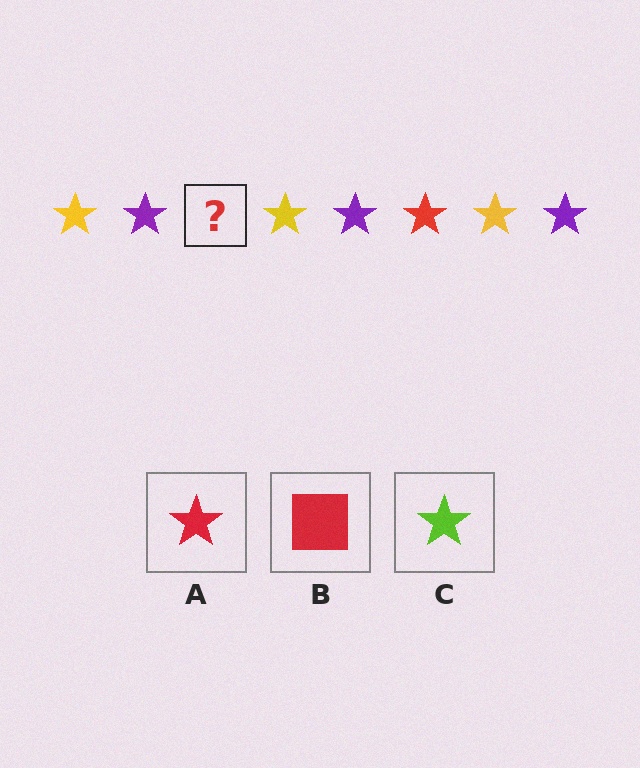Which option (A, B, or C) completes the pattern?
A.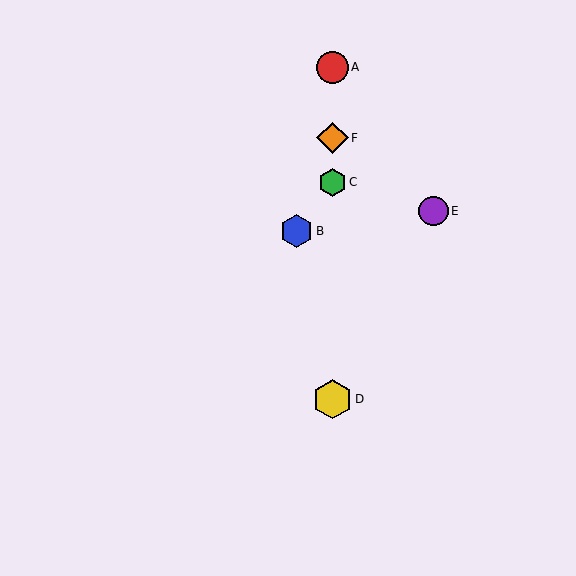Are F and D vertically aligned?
Yes, both are at x≈333.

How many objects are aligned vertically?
4 objects (A, C, D, F) are aligned vertically.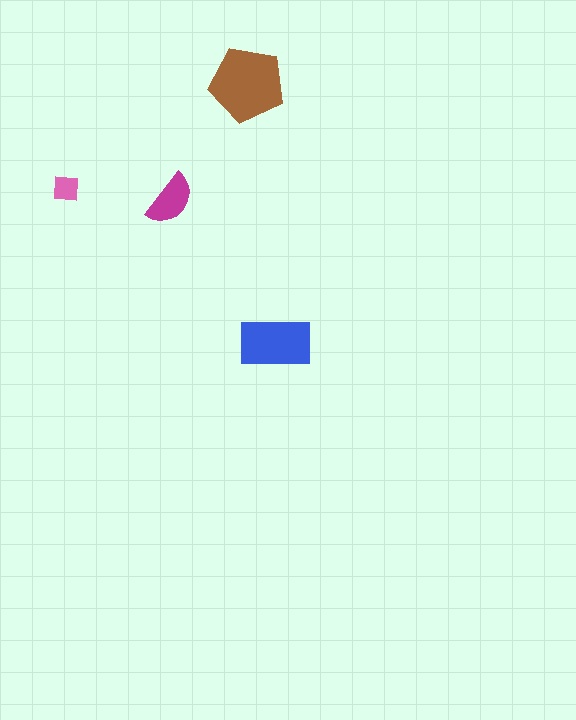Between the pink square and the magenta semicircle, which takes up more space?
The magenta semicircle.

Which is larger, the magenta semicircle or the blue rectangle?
The blue rectangle.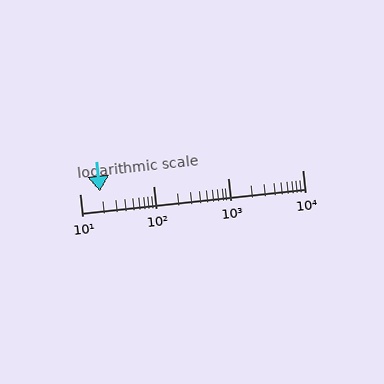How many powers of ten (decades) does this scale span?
The scale spans 3 decades, from 10 to 10000.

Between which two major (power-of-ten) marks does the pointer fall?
The pointer is between 10 and 100.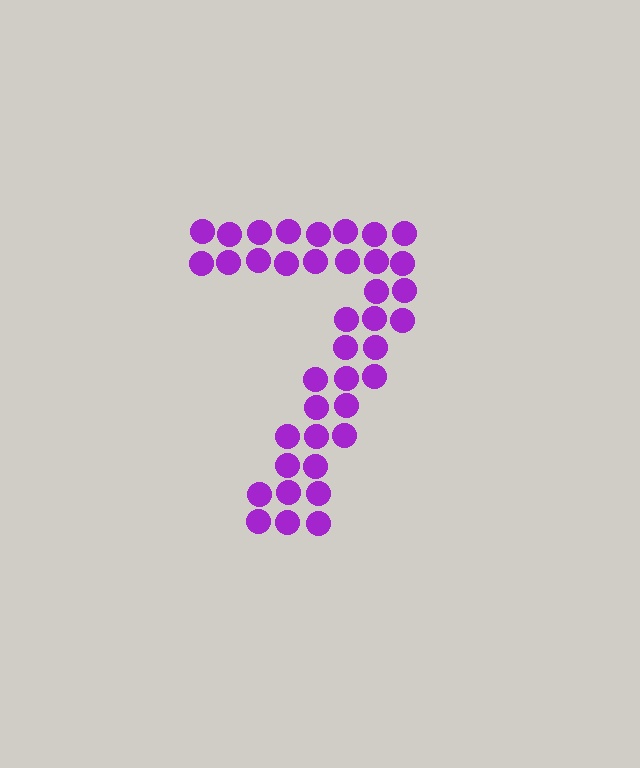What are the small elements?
The small elements are circles.